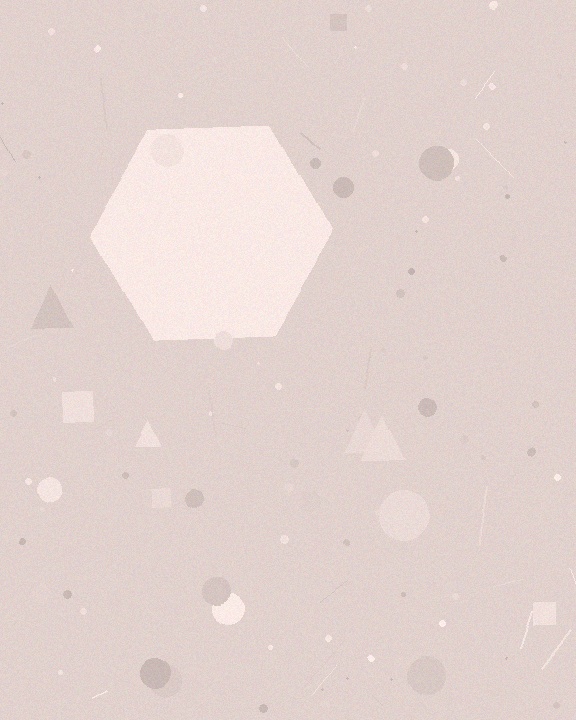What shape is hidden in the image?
A hexagon is hidden in the image.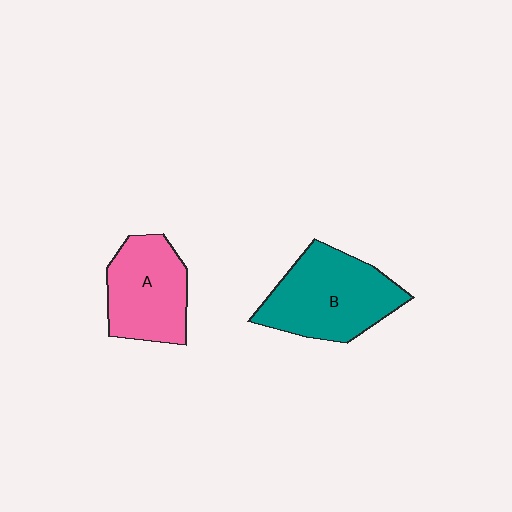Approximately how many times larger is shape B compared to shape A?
Approximately 1.3 times.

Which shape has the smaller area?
Shape A (pink).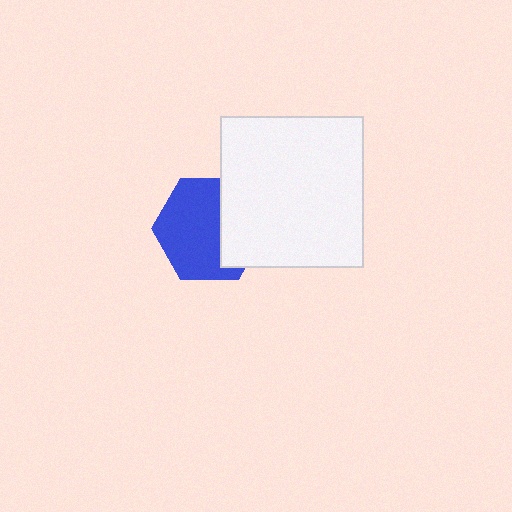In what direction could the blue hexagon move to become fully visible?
The blue hexagon could move left. That would shift it out from behind the white rectangle entirely.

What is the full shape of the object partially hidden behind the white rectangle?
The partially hidden object is a blue hexagon.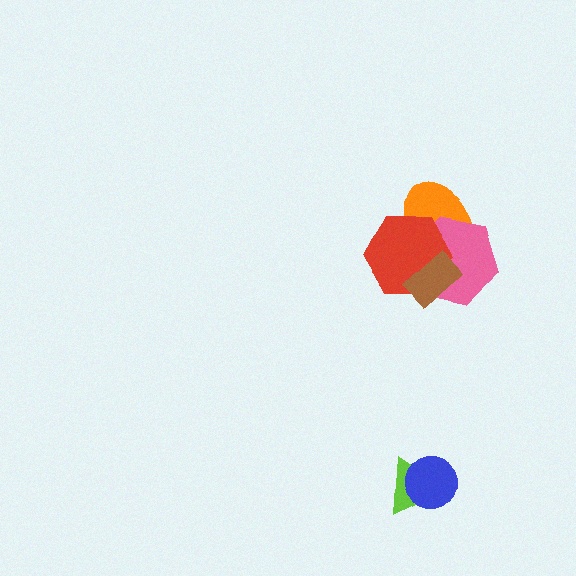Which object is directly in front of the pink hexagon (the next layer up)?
The red hexagon is directly in front of the pink hexagon.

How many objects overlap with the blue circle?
1 object overlaps with the blue circle.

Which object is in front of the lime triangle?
The blue circle is in front of the lime triangle.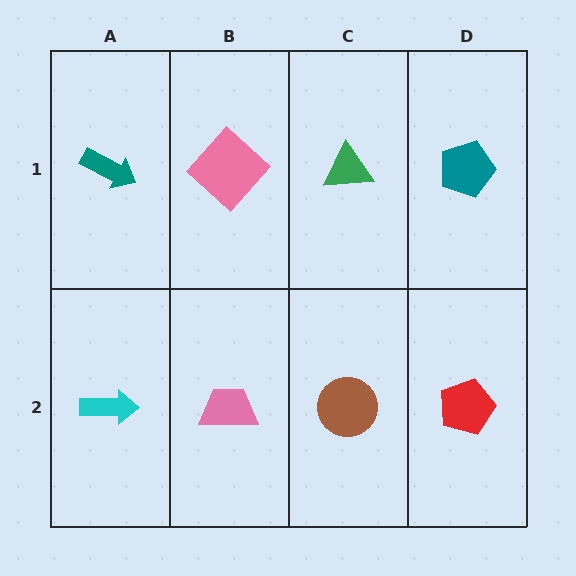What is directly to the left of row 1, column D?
A green triangle.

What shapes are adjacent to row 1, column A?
A cyan arrow (row 2, column A), a pink diamond (row 1, column B).